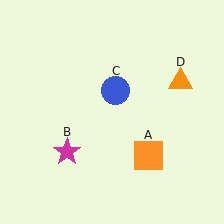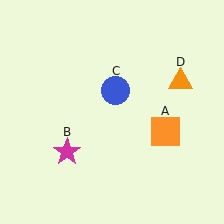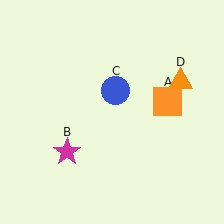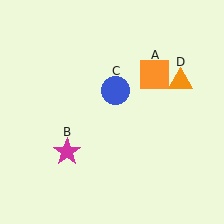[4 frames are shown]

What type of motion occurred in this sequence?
The orange square (object A) rotated counterclockwise around the center of the scene.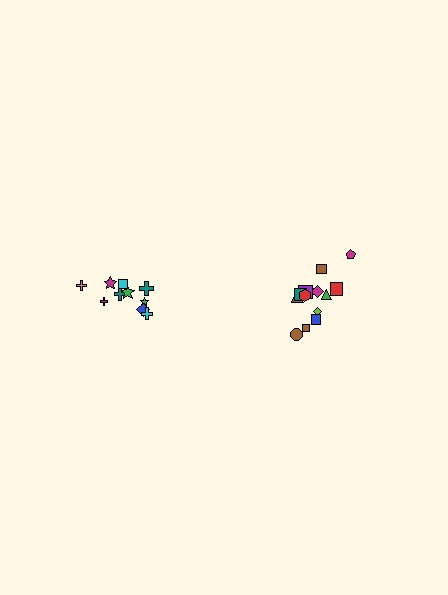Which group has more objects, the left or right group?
The right group.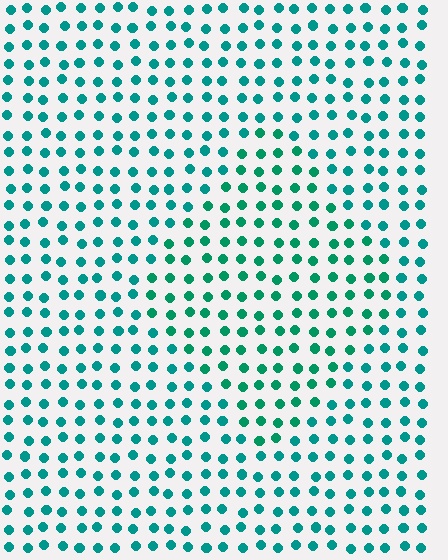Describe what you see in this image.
The image is filled with small teal elements in a uniform arrangement. A diamond-shaped region is visible where the elements are tinted to a slightly different hue, forming a subtle color boundary.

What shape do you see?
I see a diamond.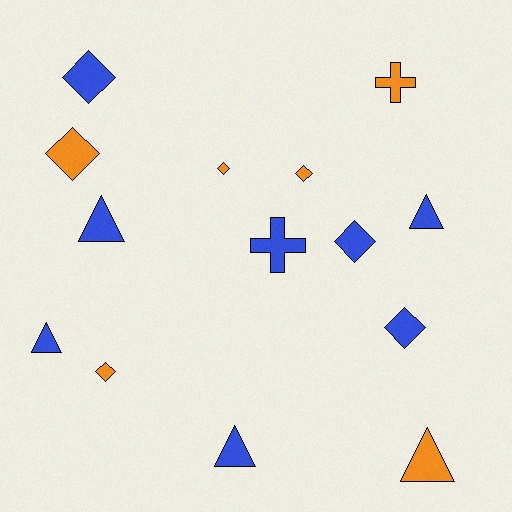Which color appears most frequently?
Blue, with 8 objects.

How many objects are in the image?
There are 14 objects.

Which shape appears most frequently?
Diamond, with 7 objects.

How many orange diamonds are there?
There are 4 orange diamonds.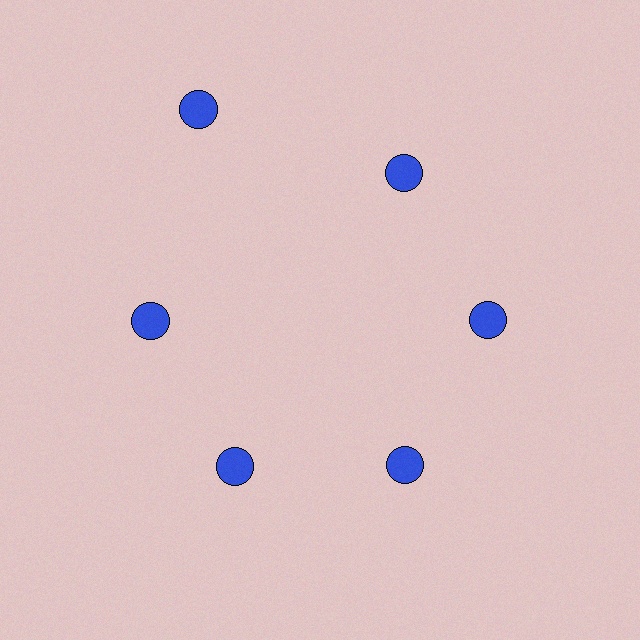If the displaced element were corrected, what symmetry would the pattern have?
It would have 6-fold rotational symmetry — the pattern would map onto itself every 60 degrees.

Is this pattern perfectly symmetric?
No. The 6 blue circles are arranged in a ring, but one element near the 11 o'clock position is pushed outward from the center, breaking the 6-fold rotational symmetry.